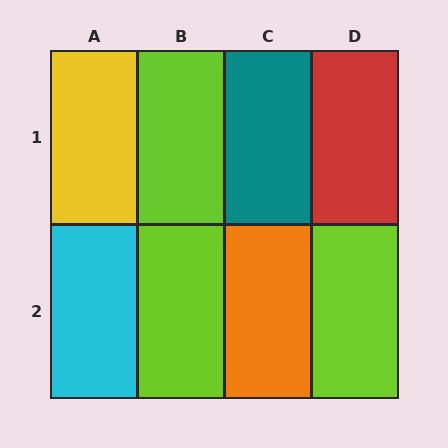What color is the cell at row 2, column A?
Cyan.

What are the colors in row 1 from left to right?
Yellow, lime, teal, red.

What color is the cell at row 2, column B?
Lime.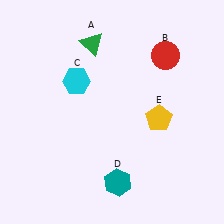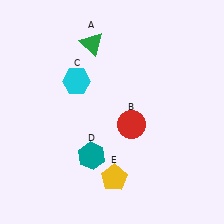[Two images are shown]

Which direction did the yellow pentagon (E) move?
The yellow pentagon (E) moved down.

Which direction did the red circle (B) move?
The red circle (B) moved down.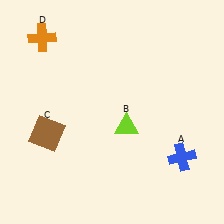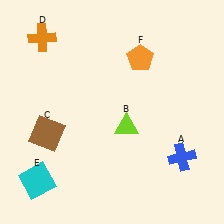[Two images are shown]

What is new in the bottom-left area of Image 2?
A cyan square (E) was added in the bottom-left area of Image 2.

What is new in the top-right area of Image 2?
An orange pentagon (F) was added in the top-right area of Image 2.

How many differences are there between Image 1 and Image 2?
There are 2 differences between the two images.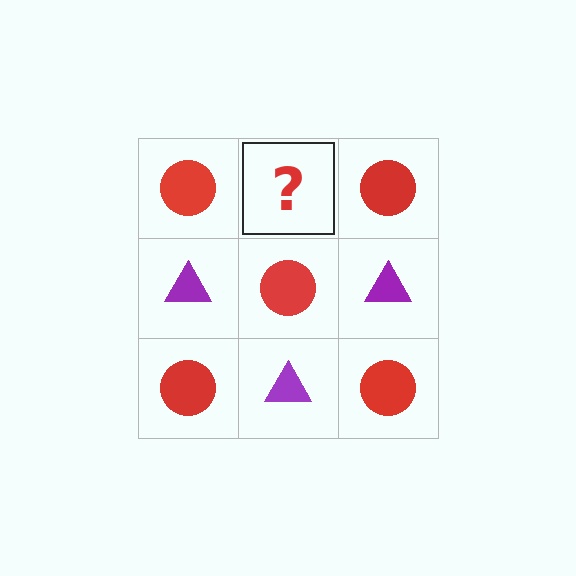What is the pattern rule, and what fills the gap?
The rule is that it alternates red circle and purple triangle in a checkerboard pattern. The gap should be filled with a purple triangle.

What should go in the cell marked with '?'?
The missing cell should contain a purple triangle.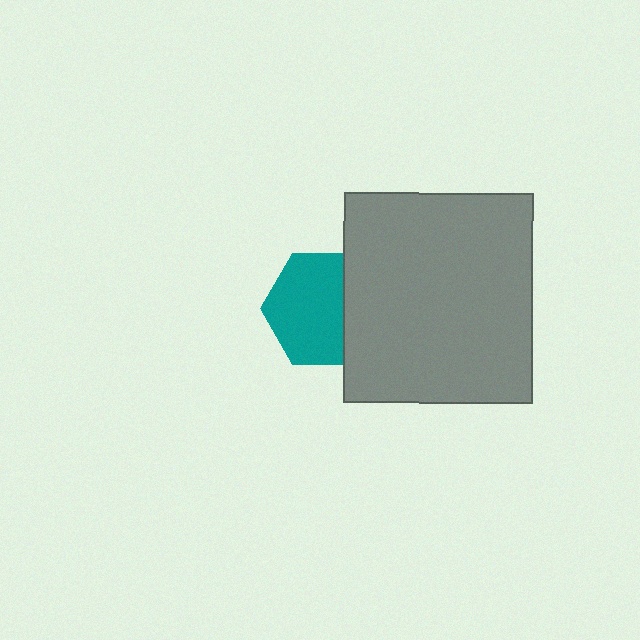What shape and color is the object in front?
The object in front is a gray rectangle.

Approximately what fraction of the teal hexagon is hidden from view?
Roughly 31% of the teal hexagon is hidden behind the gray rectangle.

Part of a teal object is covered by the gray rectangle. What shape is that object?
It is a hexagon.